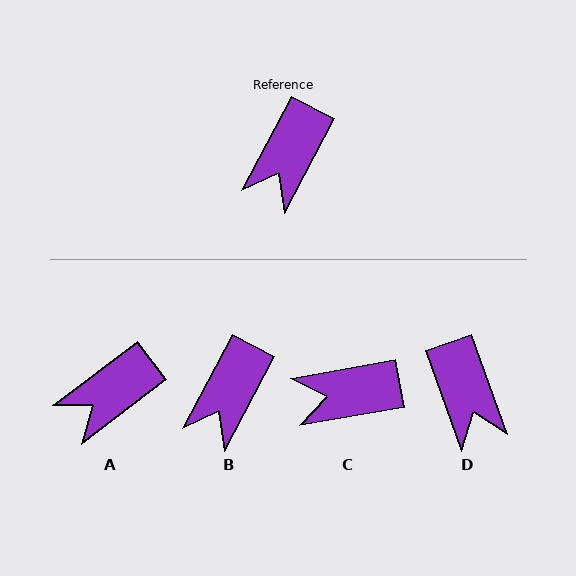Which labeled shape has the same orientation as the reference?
B.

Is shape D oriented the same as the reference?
No, it is off by about 48 degrees.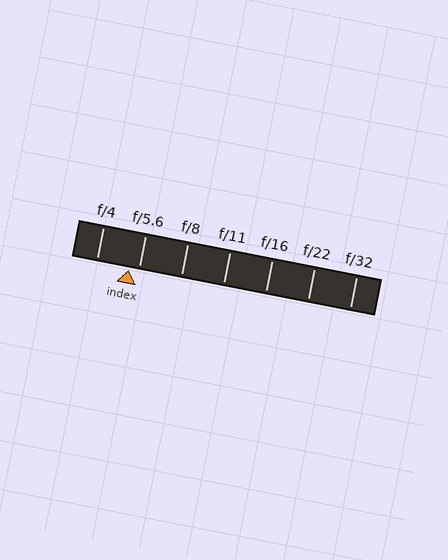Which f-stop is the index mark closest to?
The index mark is closest to f/5.6.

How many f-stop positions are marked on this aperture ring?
There are 7 f-stop positions marked.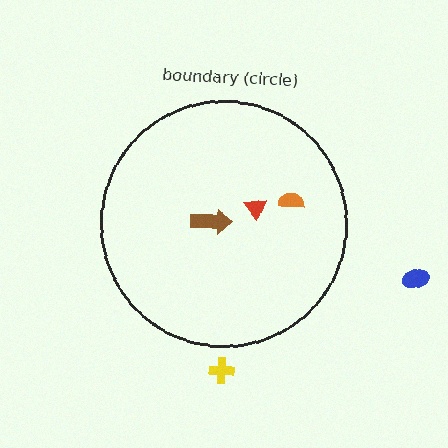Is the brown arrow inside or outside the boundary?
Inside.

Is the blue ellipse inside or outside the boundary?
Outside.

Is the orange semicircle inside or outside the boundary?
Inside.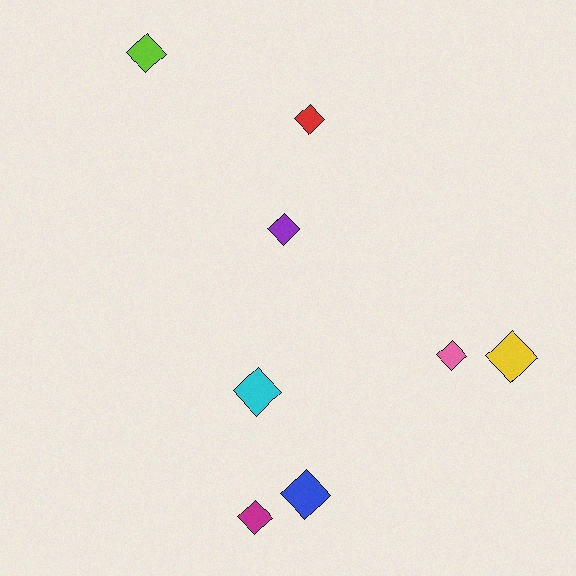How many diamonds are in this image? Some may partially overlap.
There are 8 diamonds.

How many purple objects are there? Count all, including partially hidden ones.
There is 1 purple object.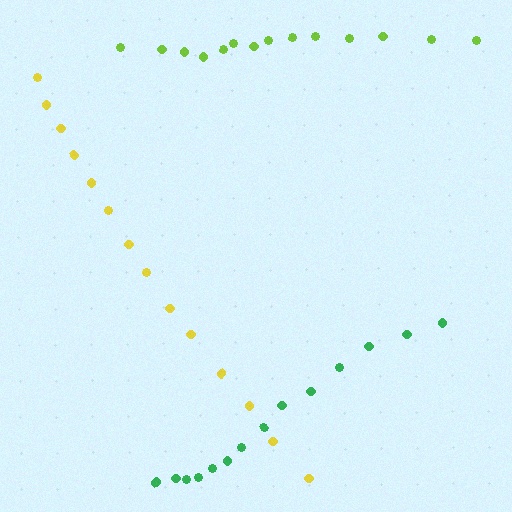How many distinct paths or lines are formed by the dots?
There are 3 distinct paths.